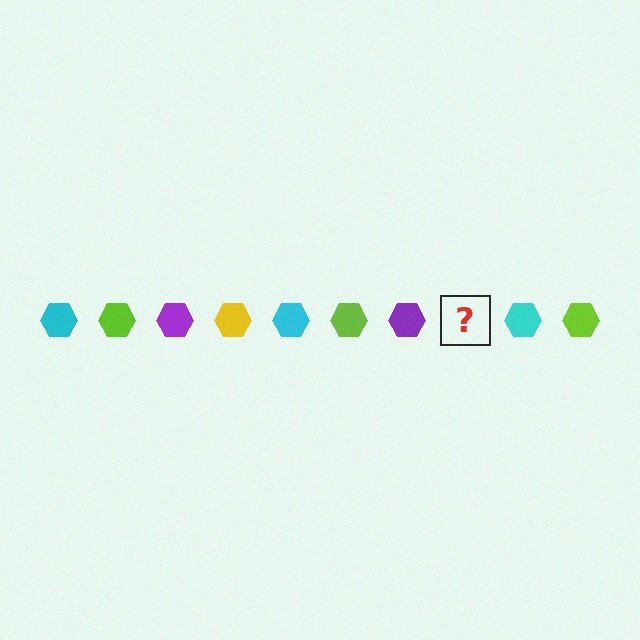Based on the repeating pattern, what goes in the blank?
The blank should be a yellow hexagon.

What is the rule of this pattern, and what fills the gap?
The rule is that the pattern cycles through cyan, lime, purple, yellow hexagons. The gap should be filled with a yellow hexagon.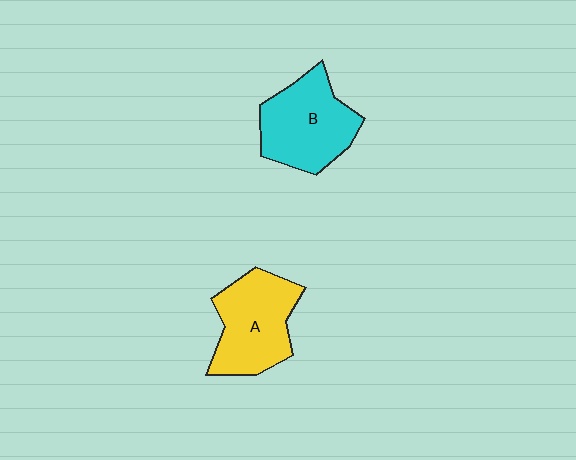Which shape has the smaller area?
Shape A (yellow).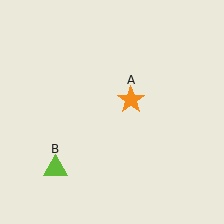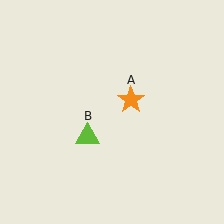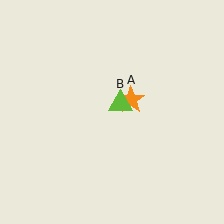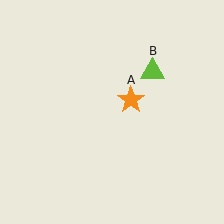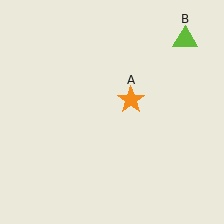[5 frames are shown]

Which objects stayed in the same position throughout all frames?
Orange star (object A) remained stationary.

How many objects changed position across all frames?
1 object changed position: lime triangle (object B).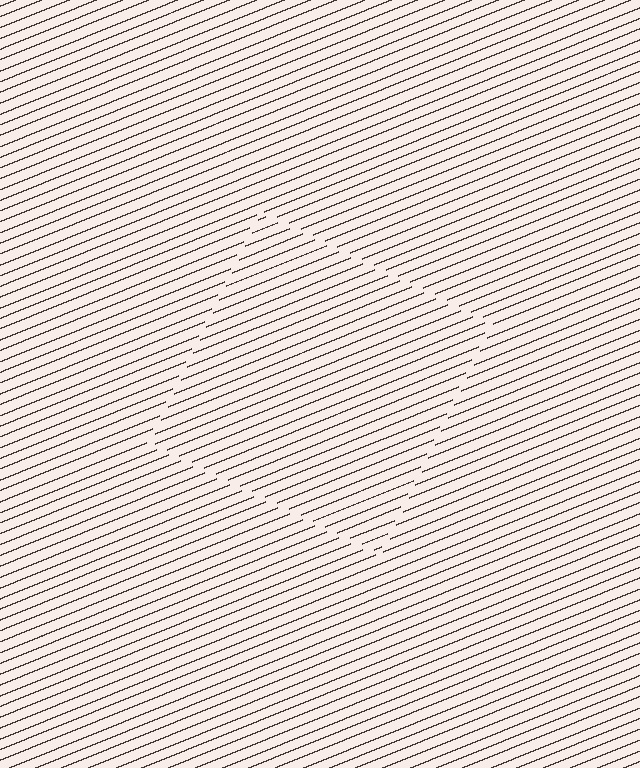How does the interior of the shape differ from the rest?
The interior of the shape contains the same grating, shifted by half a period — the contour is defined by the phase discontinuity where line-ends from the inner and outer gratings abut.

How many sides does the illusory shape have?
4 sides — the line-ends trace a square.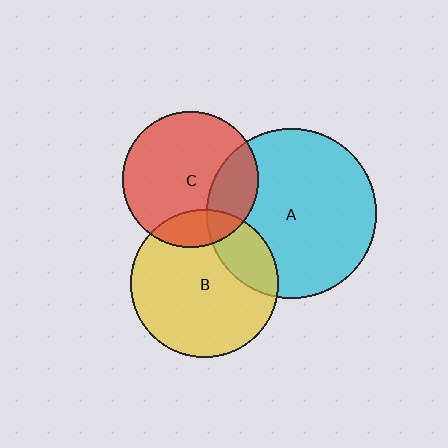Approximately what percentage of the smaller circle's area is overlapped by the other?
Approximately 20%.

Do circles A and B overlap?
Yes.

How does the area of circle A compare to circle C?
Approximately 1.6 times.